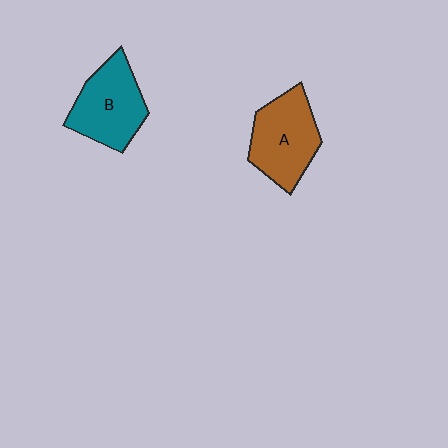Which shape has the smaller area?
Shape B (teal).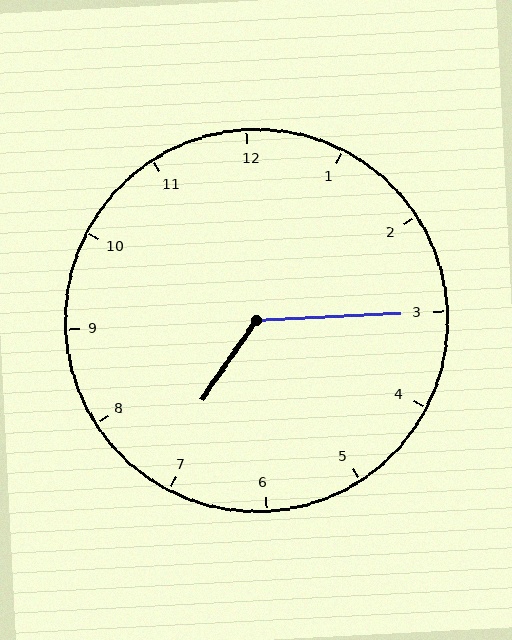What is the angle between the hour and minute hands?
Approximately 128 degrees.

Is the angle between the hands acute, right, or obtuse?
It is obtuse.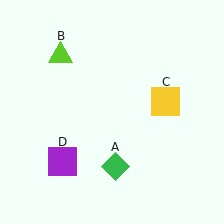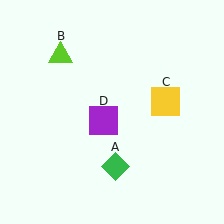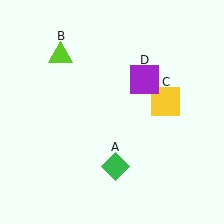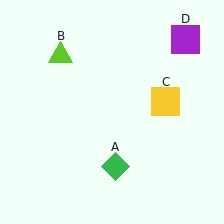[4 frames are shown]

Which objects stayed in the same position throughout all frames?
Green diamond (object A) and lime triangle (object B) and yellow square (object C) remained stationary.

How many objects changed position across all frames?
1 object changed position: purple square (object D).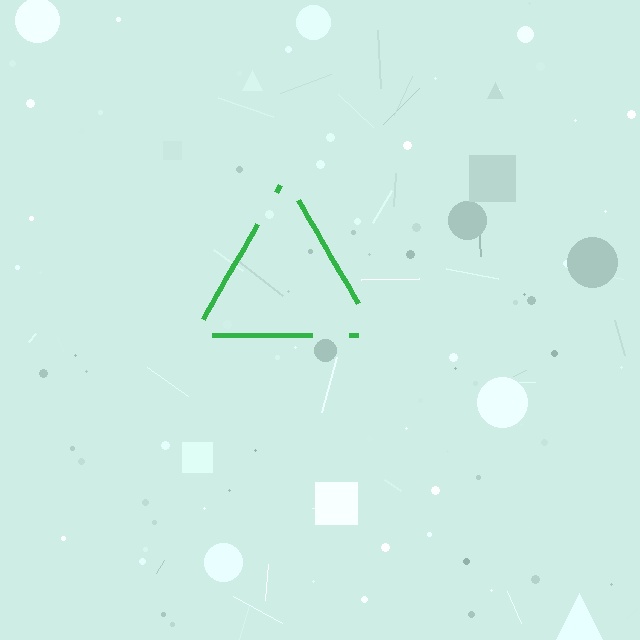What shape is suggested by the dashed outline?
The dashed outline suggests a triangle.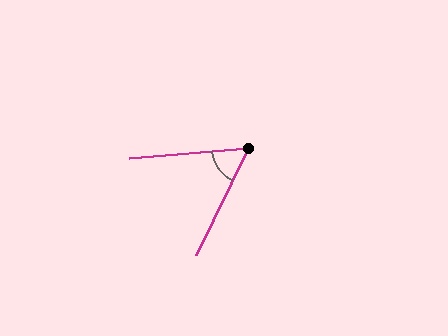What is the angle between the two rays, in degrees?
Approximately 59 degrees.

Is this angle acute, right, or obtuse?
It is acute.